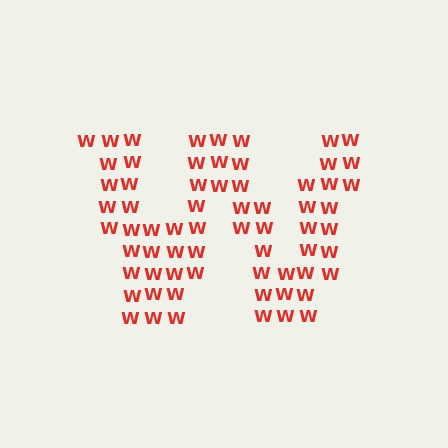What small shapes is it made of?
It is made of small letter W's.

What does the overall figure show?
The overall figure shows the letter W.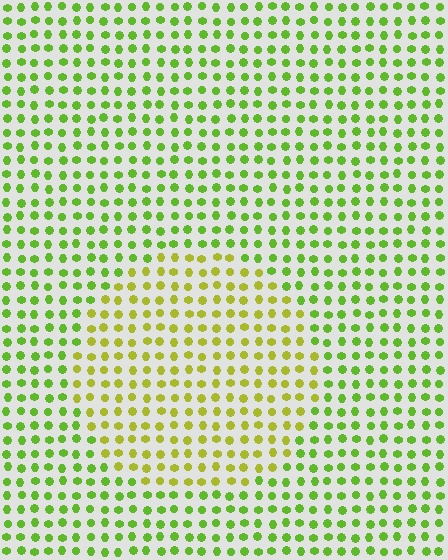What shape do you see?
I see a circle.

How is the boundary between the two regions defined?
The boundary is defined purely by a slight shift in hue (about 30 degrees). Spacing, size, and orientation are identical on both sides.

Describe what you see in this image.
The image is filled with small lime elements in a uniform arrangement. A circle-shaped region is visible where the elements are tinted to a slightly different hue, forming a subtle color boundary.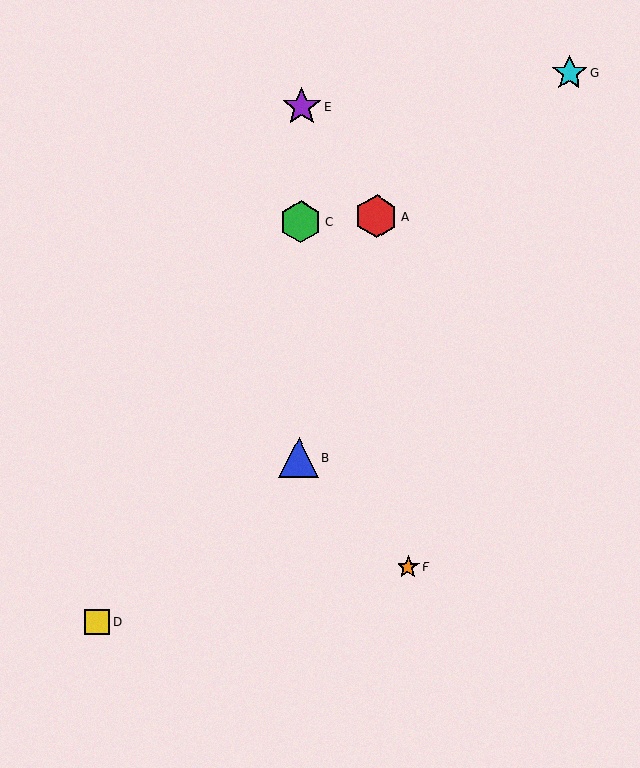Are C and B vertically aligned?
Yes, both are at x≈301.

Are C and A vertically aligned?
No, C is at x≈301 and A is at x≈377.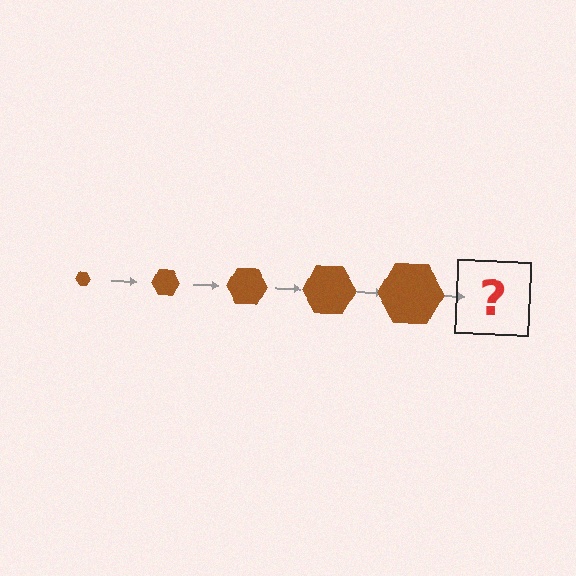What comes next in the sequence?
The next element should be a brown hexagon, larger than the previous one.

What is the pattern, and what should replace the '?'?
The pattern is that the hexagon gets progressively larger each step. The '?' should be a brown hexagon, larger than the previous one.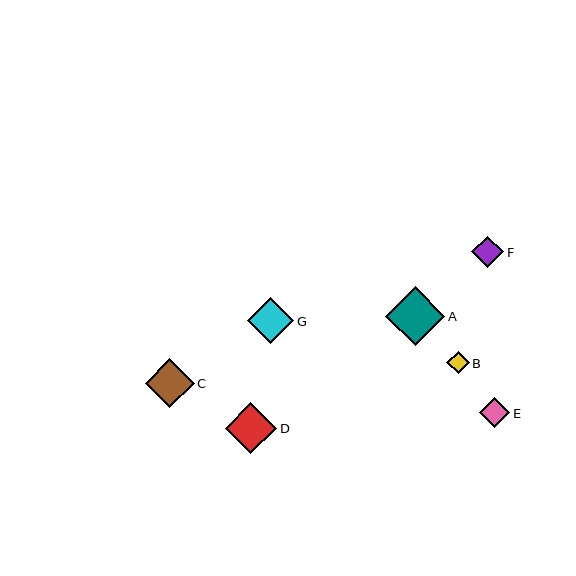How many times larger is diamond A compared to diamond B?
Diamond A is approximately 2.6 times the size of diamond B.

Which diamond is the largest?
Diamond A is the largest with a size of approximately 59 pixels.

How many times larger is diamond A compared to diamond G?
Diamond A is approximately 1.3 times the size of diamond G.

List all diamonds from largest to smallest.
From largest to smallest: A, D, C, G, F, E, B.